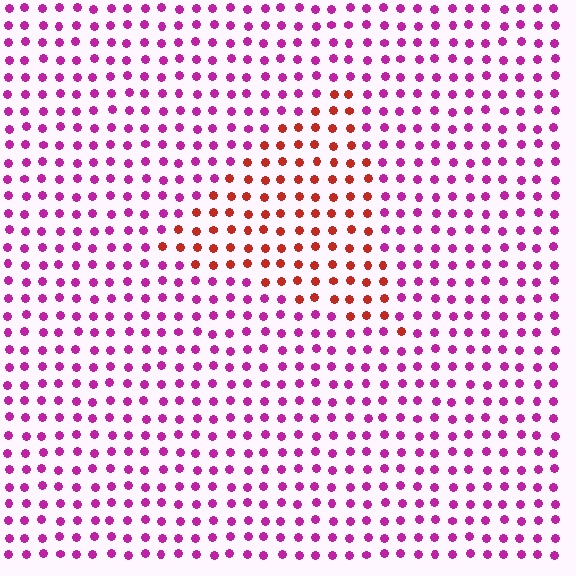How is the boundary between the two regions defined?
The boundary is defined purely by a slight shift in hue (about 53 degrees). Spacing, size, and orientation are identical on both sides.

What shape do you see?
I see a triangle.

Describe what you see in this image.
The image is filled with small magenta elements in a uniform arrangement. A triangle-shaped region is visible where the elements are tinted to a slightly different hue, forming a subtle color boundary.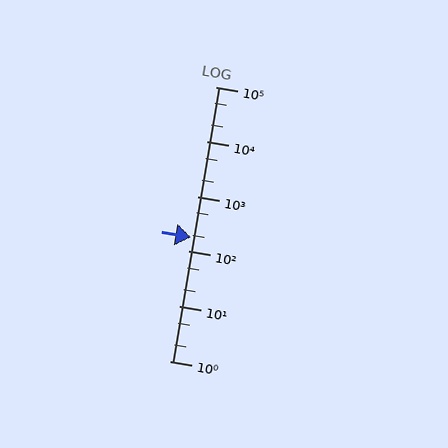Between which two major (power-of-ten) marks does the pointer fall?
The pointer is between 100 and 1000.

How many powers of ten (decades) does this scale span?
The scale spans 5 decades, from 1 to 100000.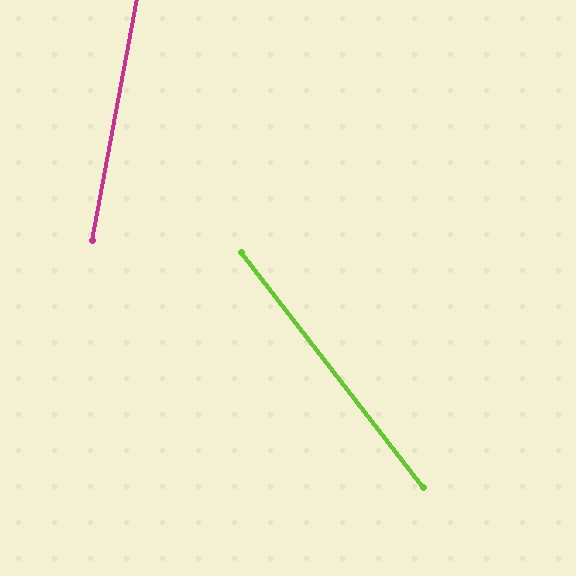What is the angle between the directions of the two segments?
Approximately 48 degrees.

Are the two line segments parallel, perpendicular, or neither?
Neither parallel nor perpendicular — they differ by about 48°.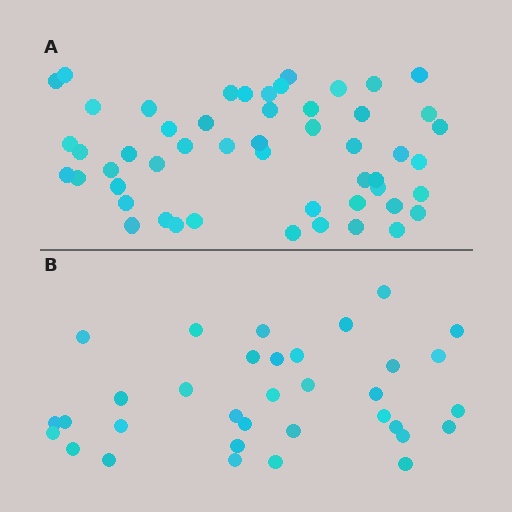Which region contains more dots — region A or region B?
Region A (the top region) has more dots.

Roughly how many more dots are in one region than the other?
Region A has approximately 20 more dots than region B.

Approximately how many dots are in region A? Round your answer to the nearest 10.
About 50 dots. (The exact count is 52, which rounds to 50.)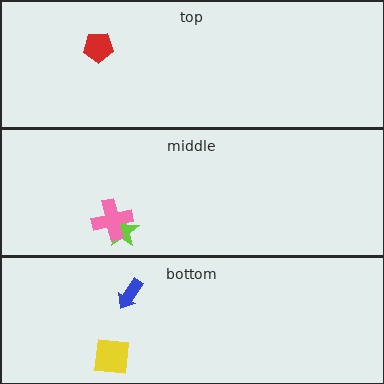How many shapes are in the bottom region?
2.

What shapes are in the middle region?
The lime star, the pink cross.